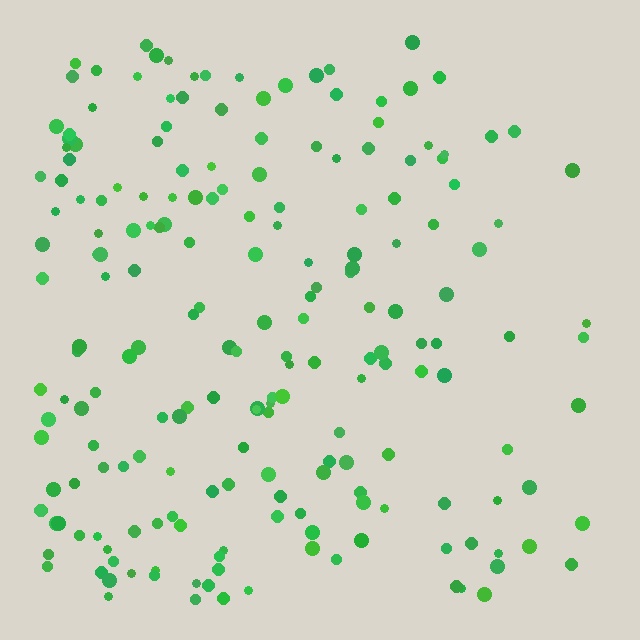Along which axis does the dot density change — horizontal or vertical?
Horizontal.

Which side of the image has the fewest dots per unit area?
The right.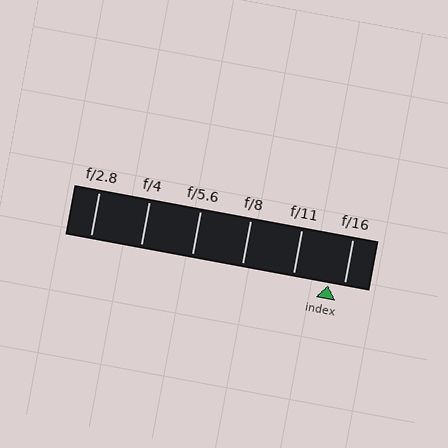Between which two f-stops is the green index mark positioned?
The index mark is between f/11 and f/16.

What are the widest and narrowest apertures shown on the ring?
The widest aperture shown is f/2.8 and the narrowest is f/16.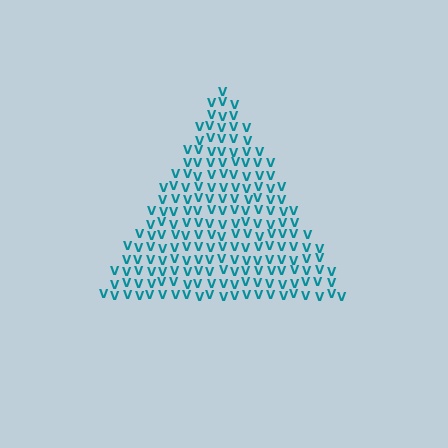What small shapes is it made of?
It is made of small letter V's.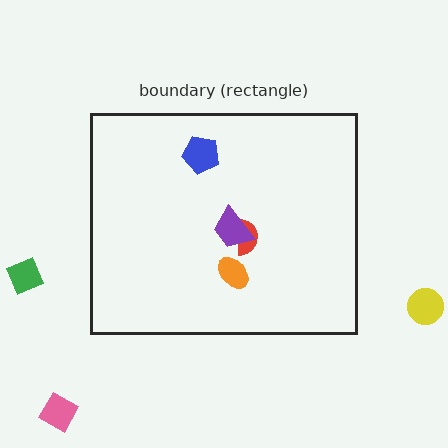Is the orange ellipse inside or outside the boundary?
Inside.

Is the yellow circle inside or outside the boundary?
Outside.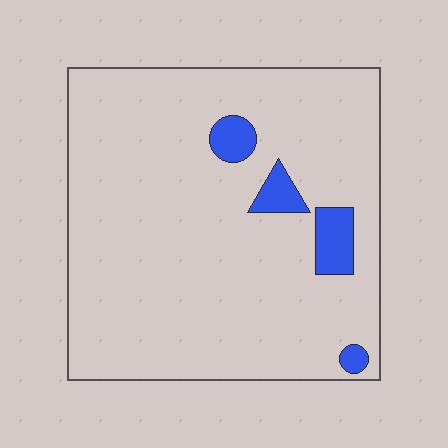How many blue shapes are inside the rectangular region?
4.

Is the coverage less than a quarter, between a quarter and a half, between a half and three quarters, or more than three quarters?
Less than a quarter.